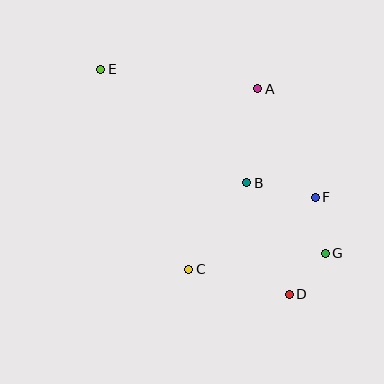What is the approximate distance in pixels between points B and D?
The distance between B and D is approximately 120 pixels.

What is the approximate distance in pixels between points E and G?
The distance between E and G is approximately 290 pixels.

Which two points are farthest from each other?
Points D and E are farthest from each other.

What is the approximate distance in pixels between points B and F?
The distance between B and F is approximately 70 pixels.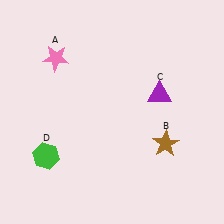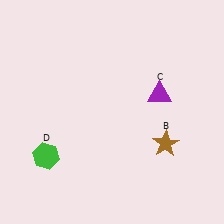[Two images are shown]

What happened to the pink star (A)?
The pink star (A) was removed in Image 2. It was in the top-left area of Image 1.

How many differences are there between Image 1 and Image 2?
There is 1 difference between the two images.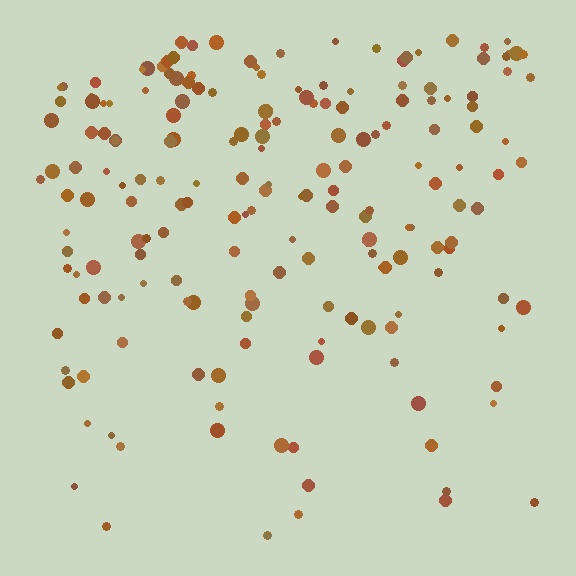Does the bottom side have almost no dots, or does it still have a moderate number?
Still a moderate number, just noticeably fewer than the top.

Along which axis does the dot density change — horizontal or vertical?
Vertical.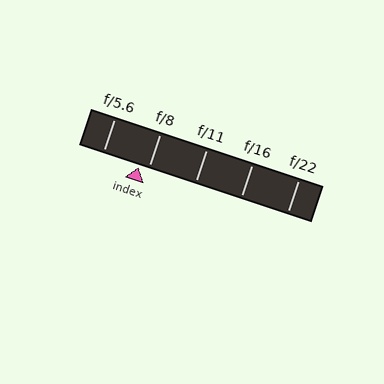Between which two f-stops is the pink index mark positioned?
The index mark is between f/5.6 and f/8.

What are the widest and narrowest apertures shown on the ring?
The widest aperture shown is f/5.6 and the narrowest is f/22.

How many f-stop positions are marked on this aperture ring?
There are 5 f-stop positions marked.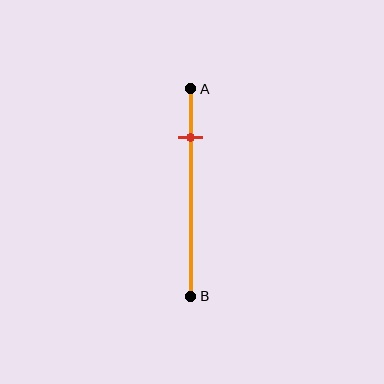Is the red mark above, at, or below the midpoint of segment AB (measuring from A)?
The red mark is above the midpoint of segment AB.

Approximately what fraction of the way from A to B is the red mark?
The red mark is approximately 25% of the way from A to B.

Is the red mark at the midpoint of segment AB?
No, the mark is at about 25% from A, not at the 50% midpoint.